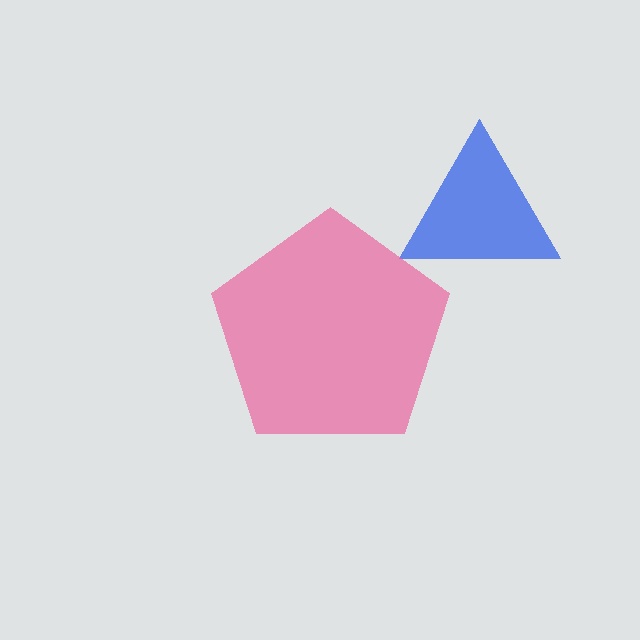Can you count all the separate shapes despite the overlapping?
Yes, there are 2 separate shapes.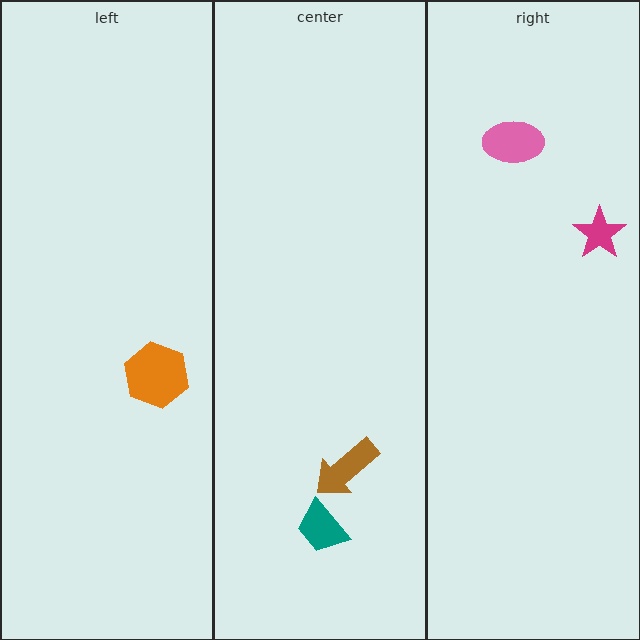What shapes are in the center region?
The brown arrow, the teal trapezoid.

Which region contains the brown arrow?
The center region.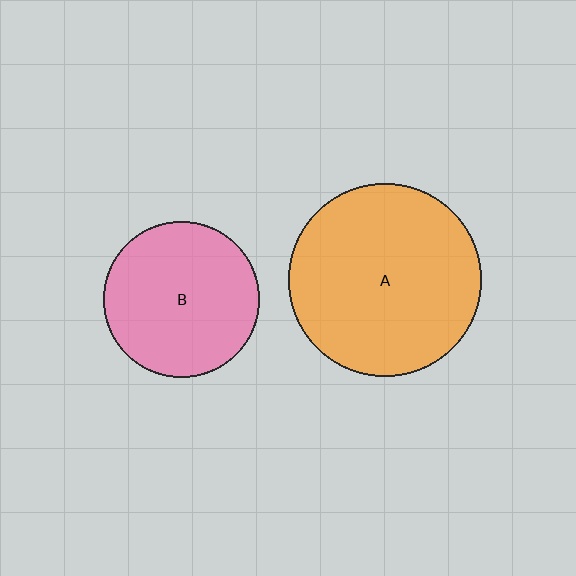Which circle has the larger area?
Circle A (orange).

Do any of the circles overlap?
No, none of the circles overlap.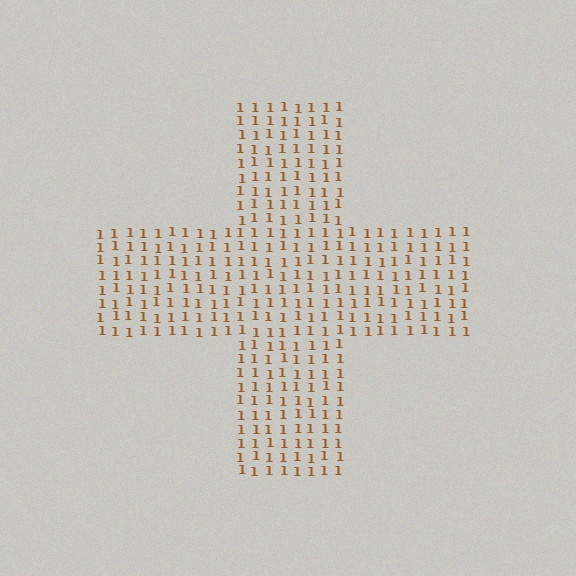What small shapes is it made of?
It is made of small digit 1's.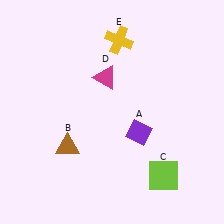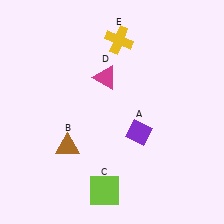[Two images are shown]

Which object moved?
The lime square (C) moved left.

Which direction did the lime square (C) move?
The lime square (C) moved left.